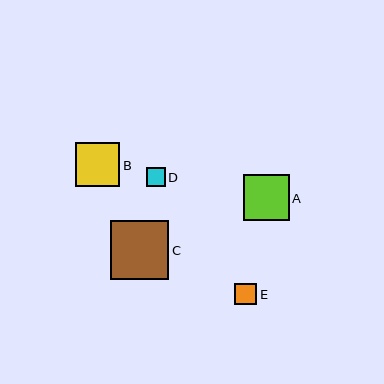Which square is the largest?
Square C is the largest with a size of approximately 59 pixels.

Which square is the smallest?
Square D is the smallest with a size of approximately 19 pixels.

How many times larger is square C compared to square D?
Square C is approximately 3.0 times the size of square D.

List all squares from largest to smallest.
From largest to smallest: C, A, B, E, D.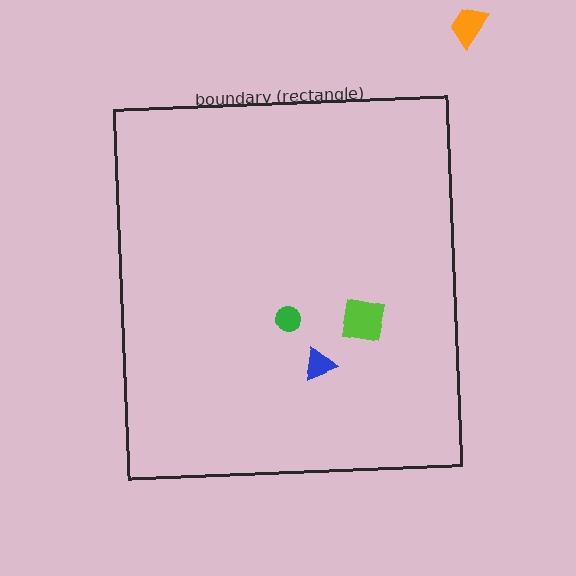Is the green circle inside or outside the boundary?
Inside.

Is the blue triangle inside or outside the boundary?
Inside.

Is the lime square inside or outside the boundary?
Inside.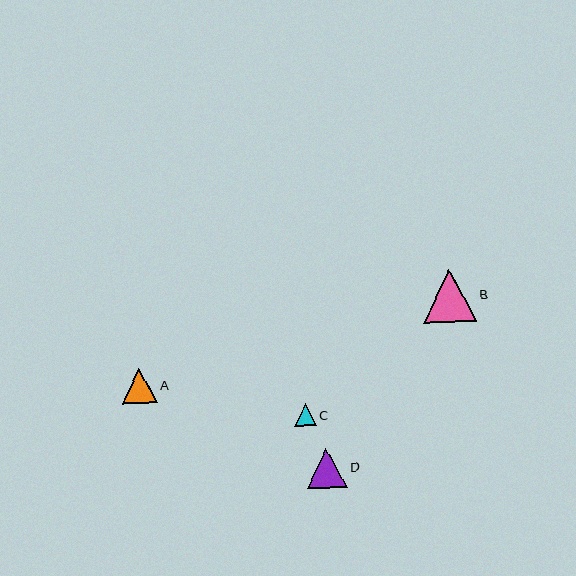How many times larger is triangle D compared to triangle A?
Triangle D is approximately 1.2 times the size of triangle A.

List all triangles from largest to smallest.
From largest to smallest: B, D, A, C.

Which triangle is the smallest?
Triangle C is the smallest with a size of approximately 22 pixels.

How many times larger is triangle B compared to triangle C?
Triangle B is approximately 2.4 times the size of triangle C.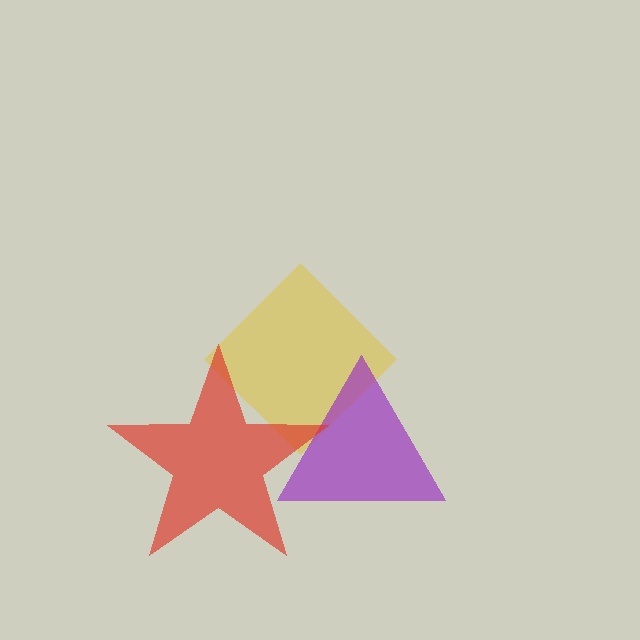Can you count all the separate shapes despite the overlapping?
Yes, there are 3 separate shapes.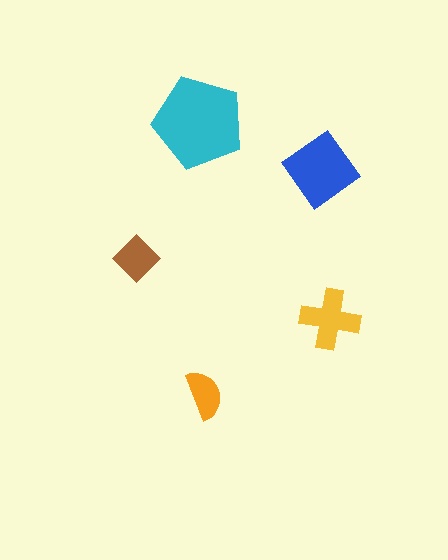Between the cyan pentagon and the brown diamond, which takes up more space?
The cyan pentagon.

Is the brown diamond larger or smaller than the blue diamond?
Smaller.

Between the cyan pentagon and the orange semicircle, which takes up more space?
The cyan pentagon.